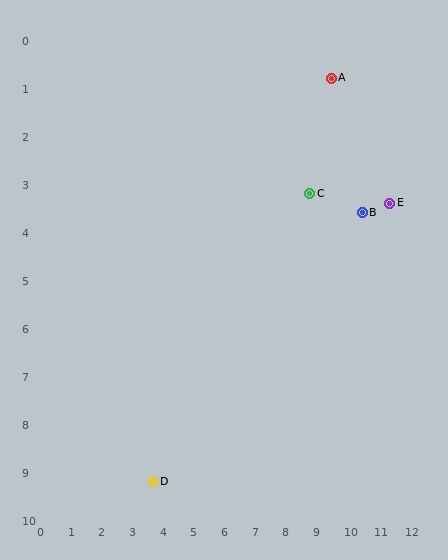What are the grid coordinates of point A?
Point A is at approximately (9.5, 0.8).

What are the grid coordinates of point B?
Point B is at approximately (10.5, 3.6).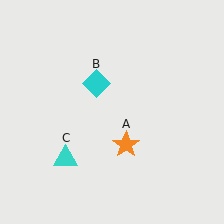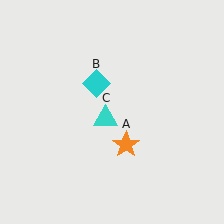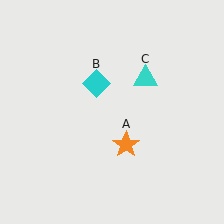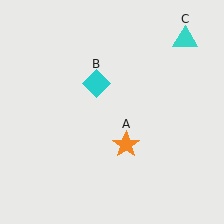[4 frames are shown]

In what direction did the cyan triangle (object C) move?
The cyan triangle (object C) moved up and to the right.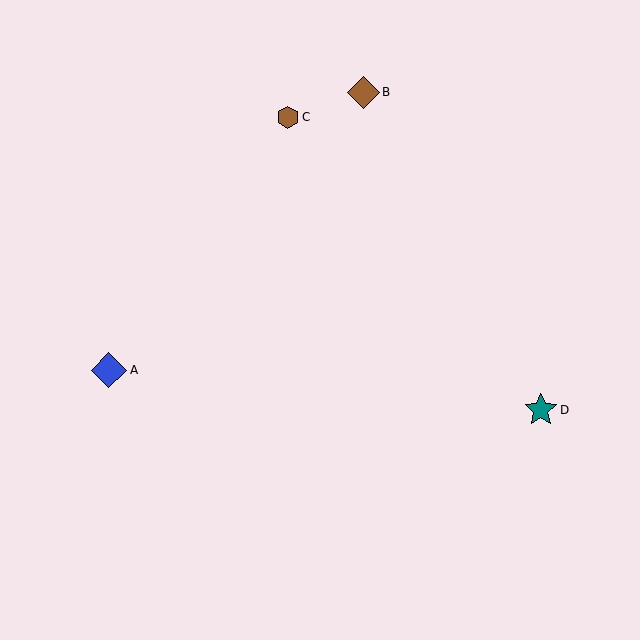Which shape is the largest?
The blue diamond (labeled A) is the largest.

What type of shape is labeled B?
Shape B is a brown diamond.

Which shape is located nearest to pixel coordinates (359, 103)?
The brown diamond (labeled B) at (363, 92) is nearest to that location.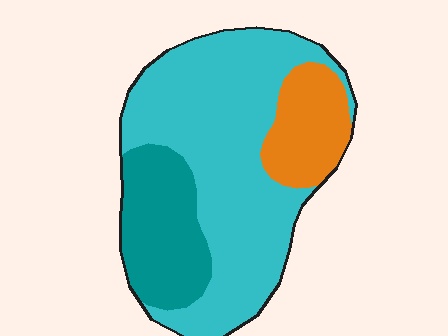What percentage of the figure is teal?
Teal takes up about one fifth (1/5) of the figure.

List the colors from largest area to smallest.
From largest to smallest: cyan, teal, orange.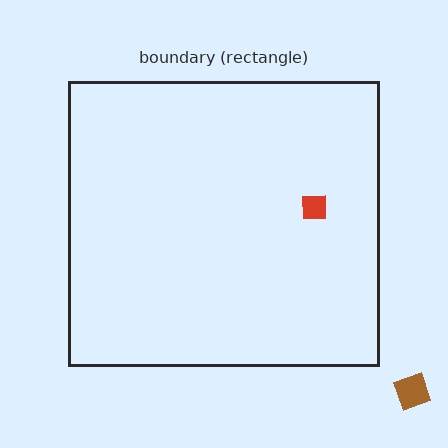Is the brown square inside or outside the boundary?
Outside.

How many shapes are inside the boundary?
1 inside, 1 outside.